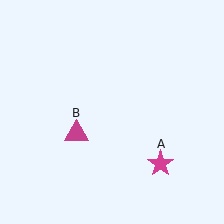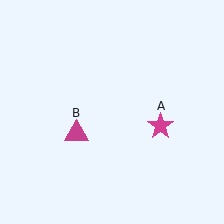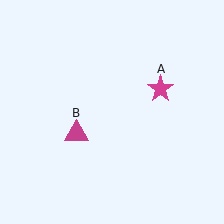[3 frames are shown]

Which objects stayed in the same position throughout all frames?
Magenta triangle (object B) remained stationary.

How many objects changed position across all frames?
1 object changed position: magenta star (object A).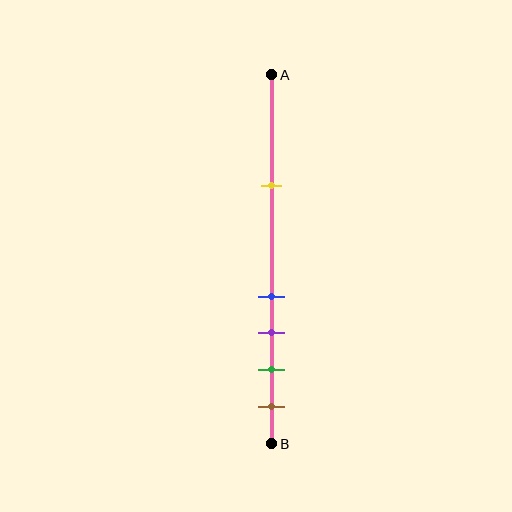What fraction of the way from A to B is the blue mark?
The blue mark is approximately 60% (0.6) of the way from A to B.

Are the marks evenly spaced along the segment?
No, the marks are not evenly spaced.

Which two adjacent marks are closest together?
The blue and purple marks are the closest adjacent pair.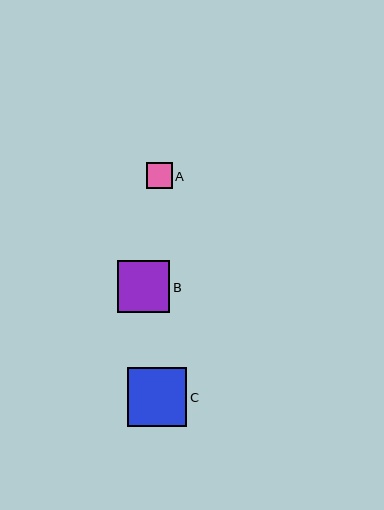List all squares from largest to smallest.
From largest to smallest: C, B, A.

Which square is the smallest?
Square A is the smallest with a size of approximately 26 pixels.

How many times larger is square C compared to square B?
Square C is approximately 1.1 times the size of square B.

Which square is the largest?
Square C is the largest with a size of approximately 59 pixels.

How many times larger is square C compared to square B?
Square C is approximately 1.1 times the size of square B.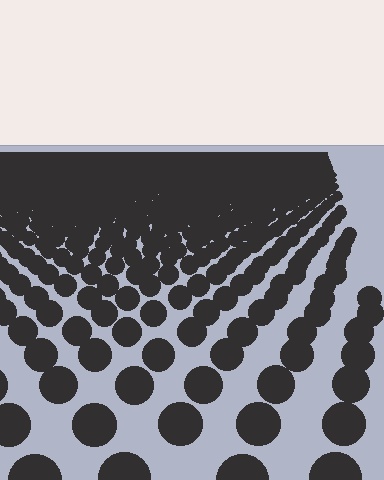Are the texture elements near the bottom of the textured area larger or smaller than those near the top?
Larger. Near the bottom, elements are closer to the viewer and appear at a bigger on-screen size.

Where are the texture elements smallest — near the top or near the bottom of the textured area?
Near the top.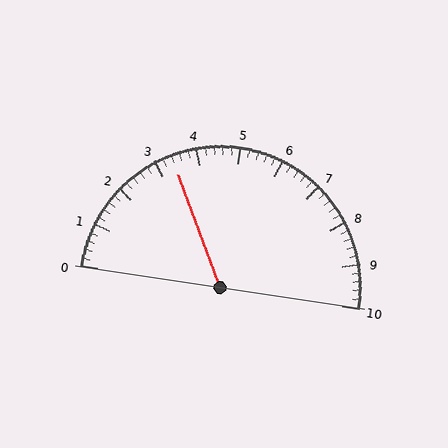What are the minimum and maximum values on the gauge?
The gauge ranges from 0 to 10.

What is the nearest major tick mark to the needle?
The nearest major tick mark is 3.